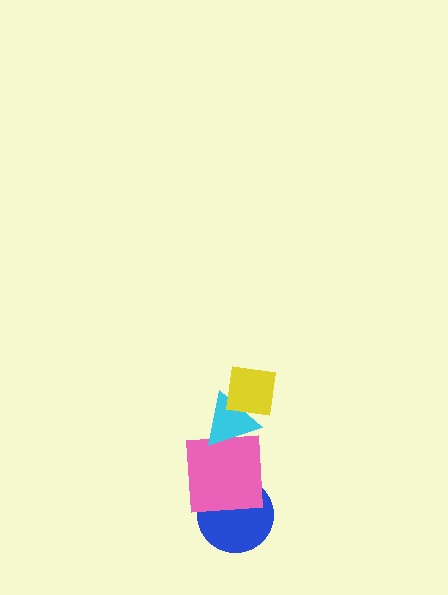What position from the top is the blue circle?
The blue circle is 4th from the top.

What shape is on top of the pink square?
The cyan triangle is on top of the pink square.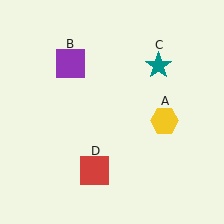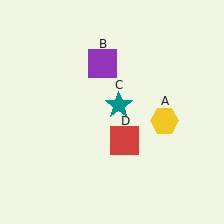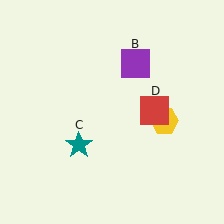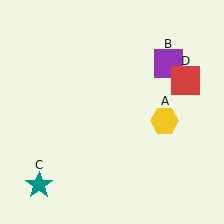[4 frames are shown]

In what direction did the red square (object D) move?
The red square (object D) moved up and to the right.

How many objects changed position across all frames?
3 objects changed position: purple square (object B), teal star (object C), red square (object D).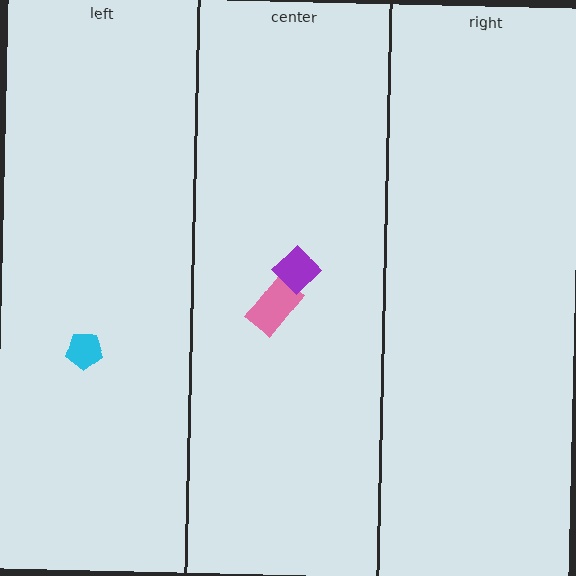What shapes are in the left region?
The cyan pentagon.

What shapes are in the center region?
The pink rectangle, the purple diamond.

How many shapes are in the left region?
1.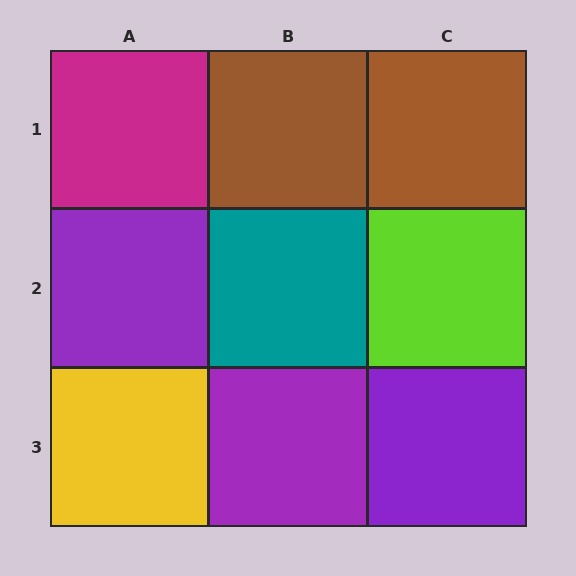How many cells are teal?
1 cell is teal.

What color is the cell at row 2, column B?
Teal.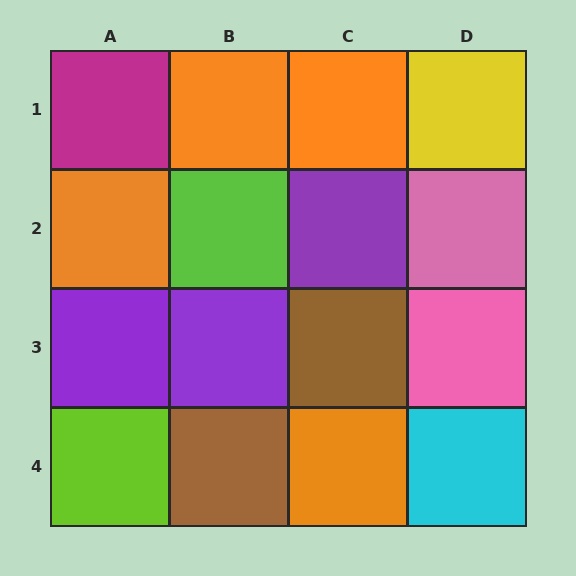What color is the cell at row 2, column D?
Pink.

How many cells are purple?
3 cells are purple.